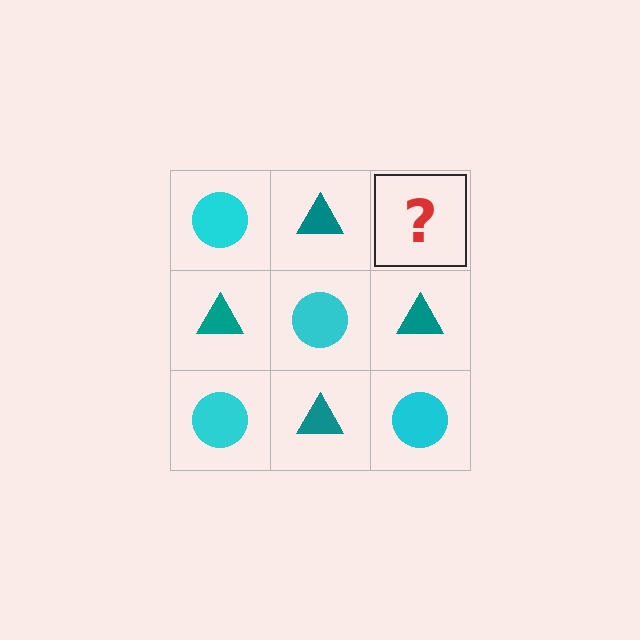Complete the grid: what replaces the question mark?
The question mark should be replaced with a cyan circle.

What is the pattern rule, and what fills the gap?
The rule is that it alternates cyan circle and teal triangle in a checkerboard pattern. The gap should be filled with a cyan circle.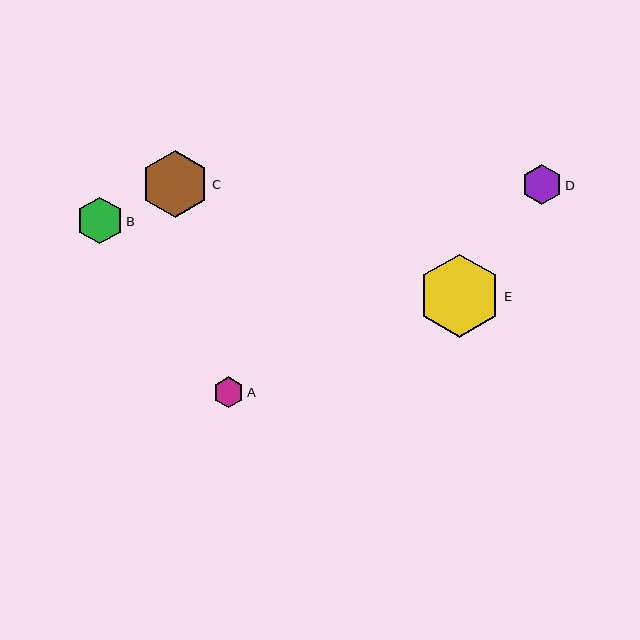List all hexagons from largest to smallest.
From largest to smallest: E, C, B, D, A.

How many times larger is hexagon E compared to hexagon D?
Hexagon E is approximately 2.1 times the size of hexagon D.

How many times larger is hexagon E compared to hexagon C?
Hexagon E is approximately 1.2 times the size of hexagon C.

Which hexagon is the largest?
Hexagon E is the largest with a size of approximately 83 pixels.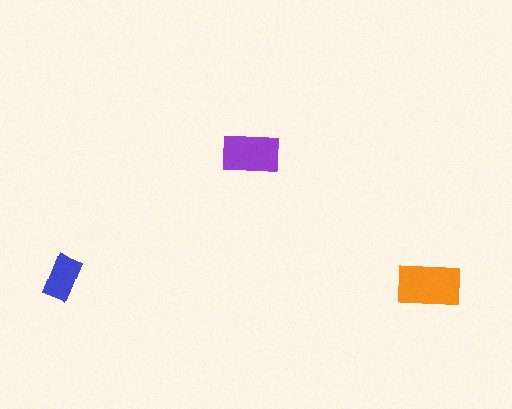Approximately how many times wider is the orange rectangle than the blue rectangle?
About 1.5 times wider.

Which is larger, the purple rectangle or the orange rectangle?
The orange one.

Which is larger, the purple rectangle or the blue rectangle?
The purple one.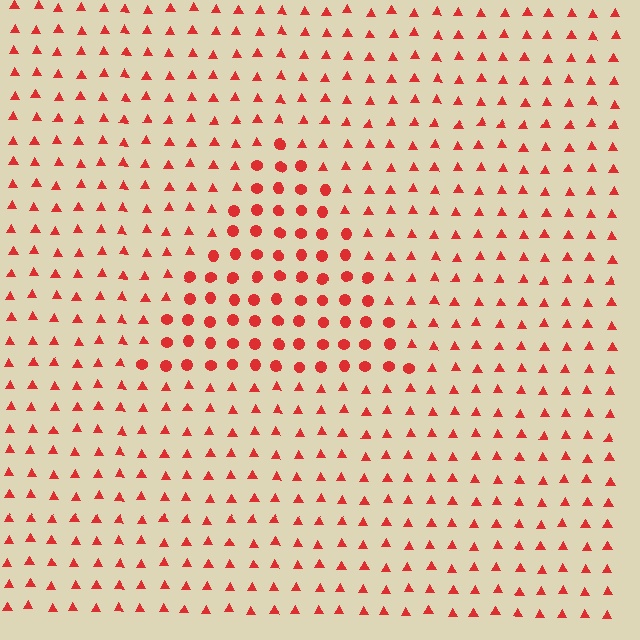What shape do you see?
I see a triangle.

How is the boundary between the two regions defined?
The boundary is defined by a change in element shape: circles inside vs. triangles outside. All elements share the same color and spacing.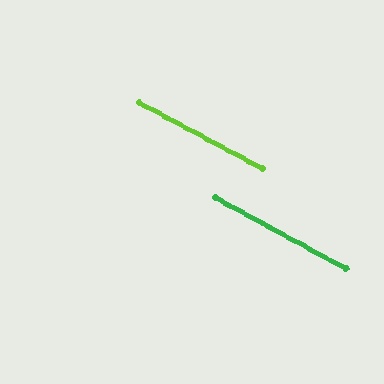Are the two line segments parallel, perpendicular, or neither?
Parallel — their directions differ by only 0.5°.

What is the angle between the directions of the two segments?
Approximately 1 degree.